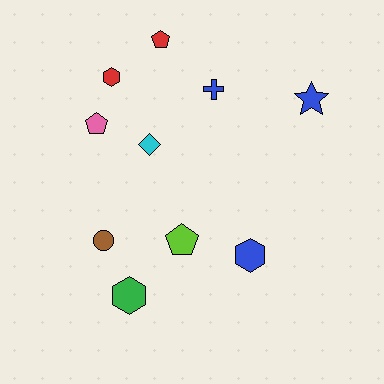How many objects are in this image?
There are 10 objects.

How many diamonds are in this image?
There is 1 diamond.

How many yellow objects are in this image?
There are no yellow objects.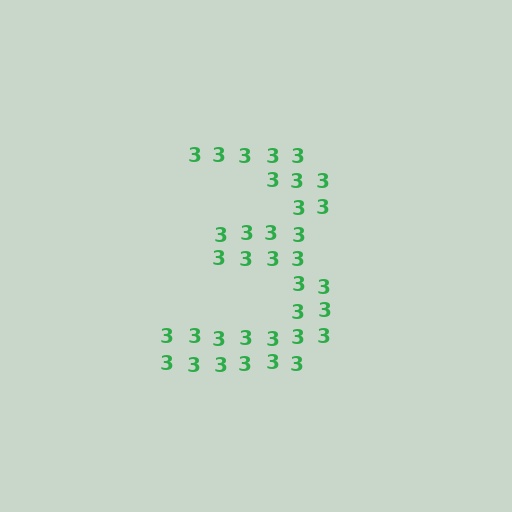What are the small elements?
The small elements are digit 3's.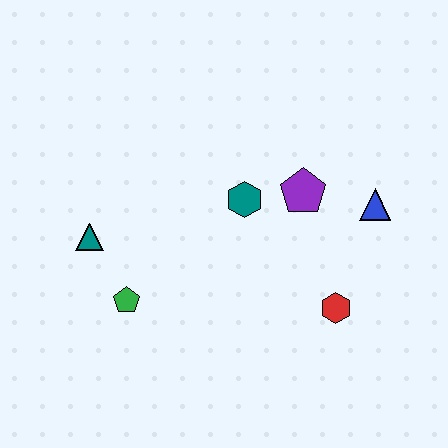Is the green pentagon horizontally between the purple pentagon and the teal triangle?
Yes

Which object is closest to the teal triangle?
The green pentagon is closest to the teal triangle.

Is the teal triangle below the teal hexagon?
Yes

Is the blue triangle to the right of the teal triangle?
Yes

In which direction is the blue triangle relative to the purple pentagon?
The blue triangle is to the right of the purple pentagon.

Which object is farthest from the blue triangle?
The teal triangle is farthest from the blue triangle.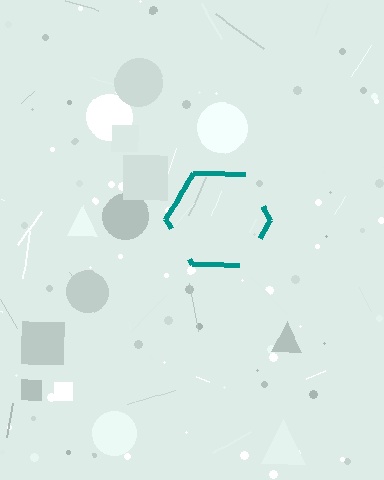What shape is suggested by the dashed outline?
The dashed outline suggests a hexagon.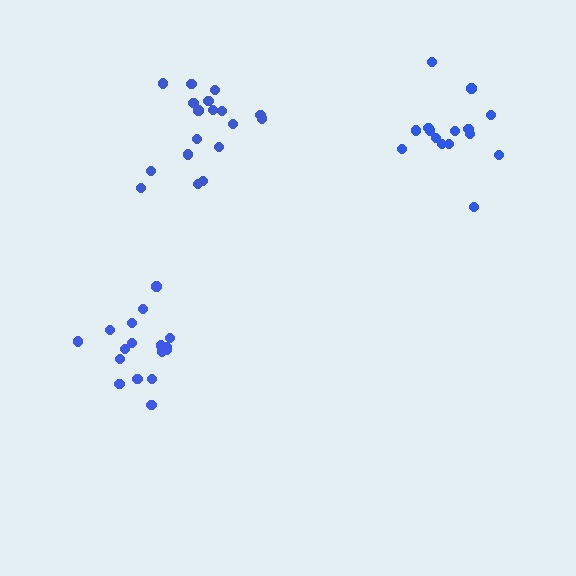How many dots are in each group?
Group 1: 15 dots, Group 2: 17 dots, Group 3: 18 dots (50 total).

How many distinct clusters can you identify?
There are 3 distinct clusters.